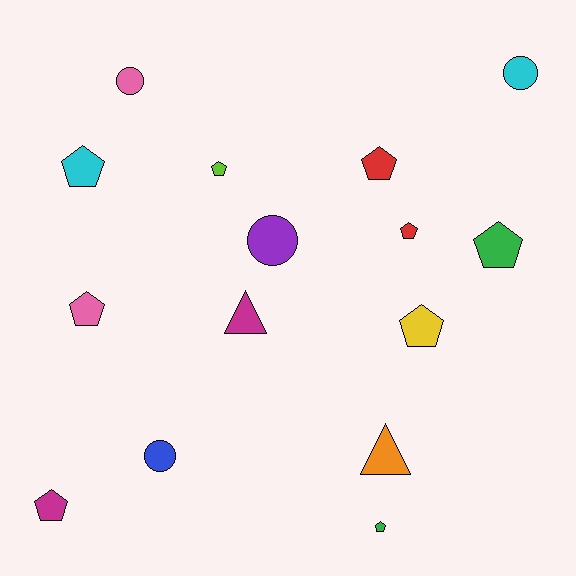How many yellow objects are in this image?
There is 1 yellow object.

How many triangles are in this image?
There are 2 triangles.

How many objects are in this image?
There are 15 objects.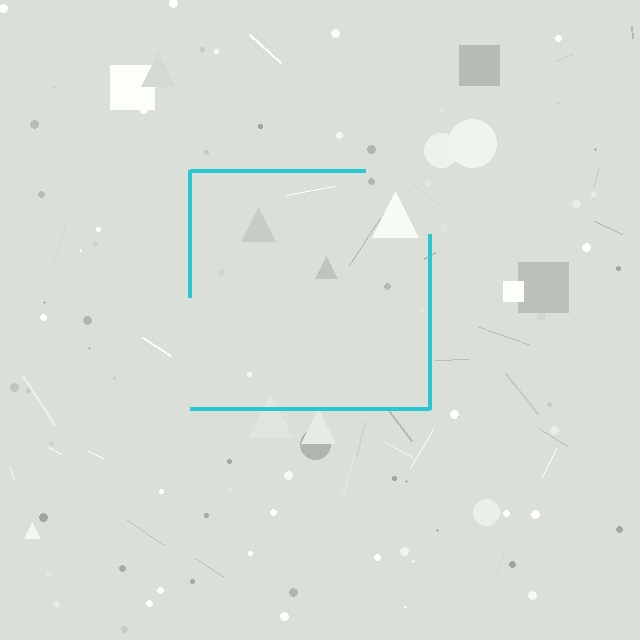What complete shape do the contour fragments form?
The contour fragments form a square.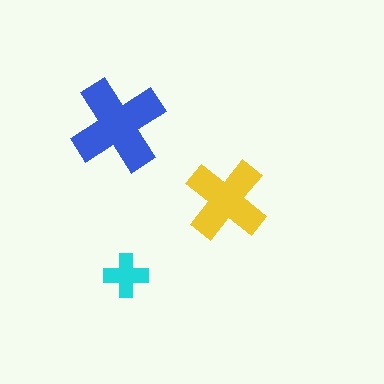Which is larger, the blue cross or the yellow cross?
The blue one.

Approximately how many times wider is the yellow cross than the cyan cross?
About 2 times wider.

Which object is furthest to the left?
The blue cross is leftmost.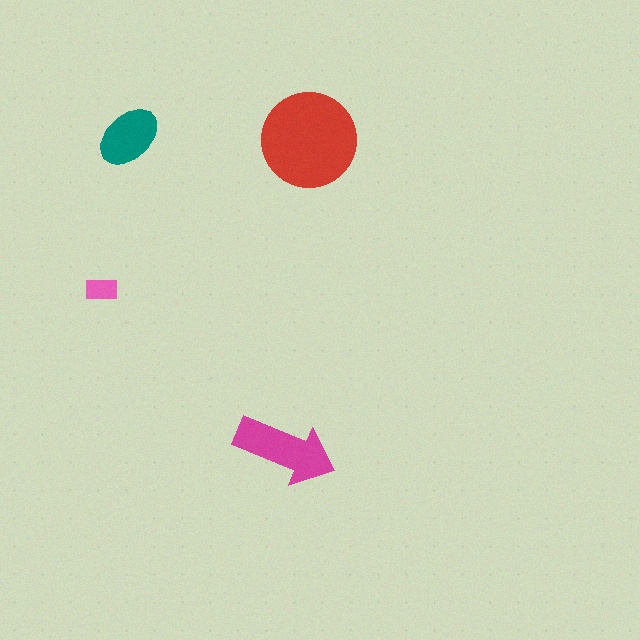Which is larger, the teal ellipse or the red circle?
The red circle.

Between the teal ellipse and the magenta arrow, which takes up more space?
The magenta arrow.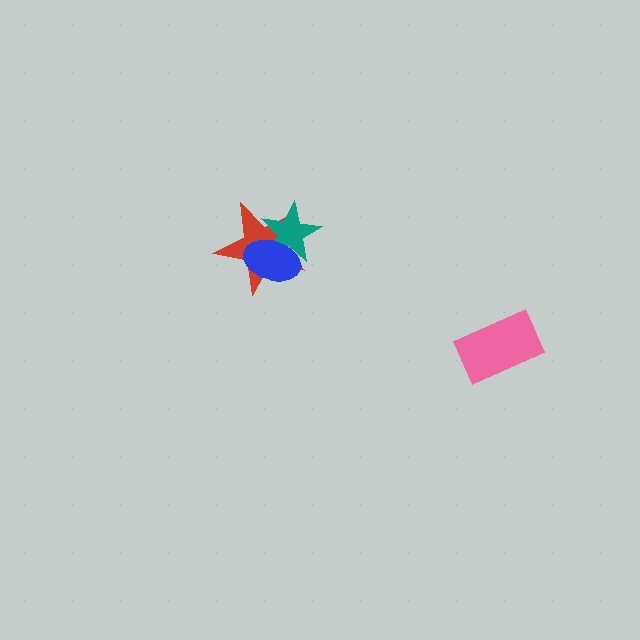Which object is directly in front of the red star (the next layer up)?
The teal star is directly in front of the red star.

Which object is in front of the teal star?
The blue ellipse is in front of the teal star.